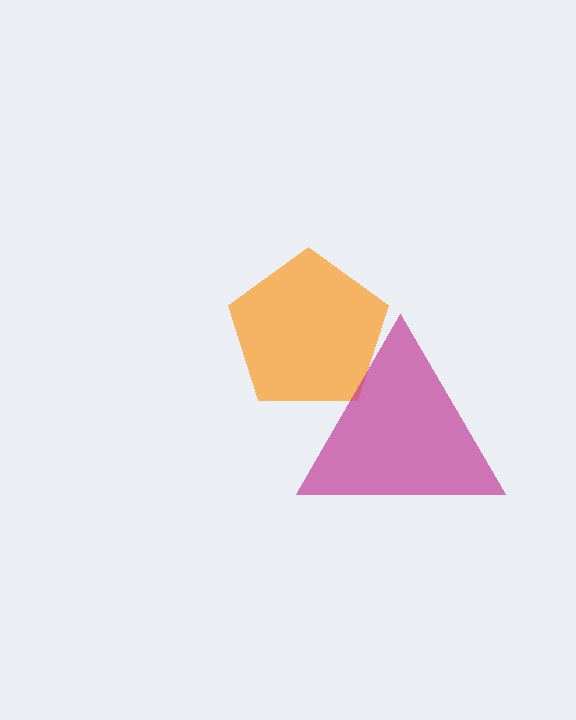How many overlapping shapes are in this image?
There are 2 overlapping shapes in the image.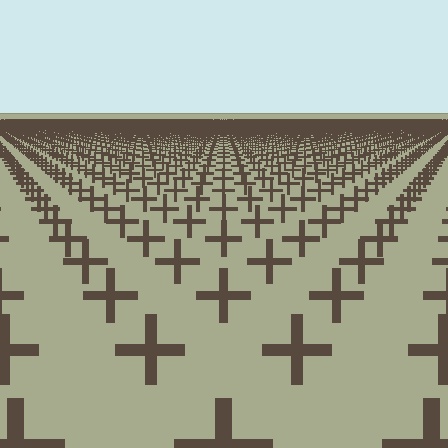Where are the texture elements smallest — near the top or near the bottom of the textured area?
Near the top.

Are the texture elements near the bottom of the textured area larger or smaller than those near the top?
Larger. Near the bottom, elements are closer to the viewer and appear at a bigger on-screen size.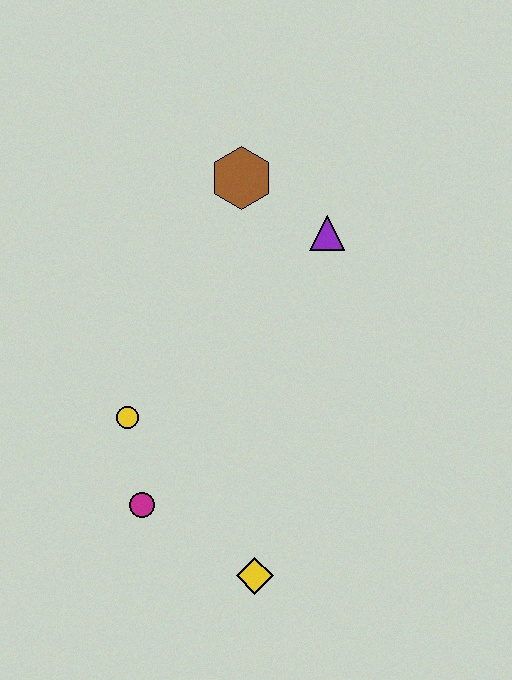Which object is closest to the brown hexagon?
The purple triangle is closest to the brown hexagon.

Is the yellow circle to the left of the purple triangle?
Yes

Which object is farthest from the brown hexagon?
The yellow diamond is farthest from the brown hexagon.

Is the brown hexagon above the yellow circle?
Yes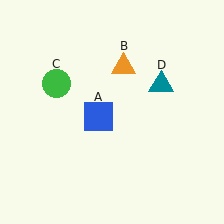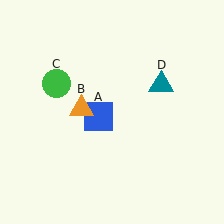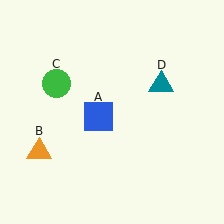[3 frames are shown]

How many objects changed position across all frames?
1 object changed position: orange triangle (object B).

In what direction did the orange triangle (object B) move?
The orange triangle (object B) moved down and to the left.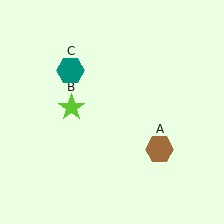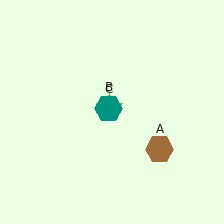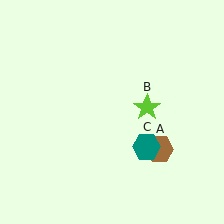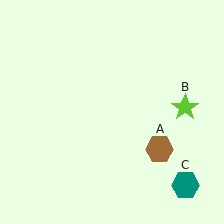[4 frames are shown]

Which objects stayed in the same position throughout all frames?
Brown hexagon (object A) remained stationary.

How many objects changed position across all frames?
2 objects changed position: lime star (object B), teal hexagon (object C).